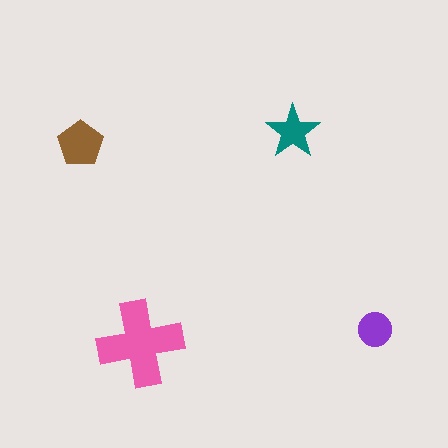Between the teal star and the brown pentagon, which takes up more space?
The brown pentagon.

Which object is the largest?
The pink cross.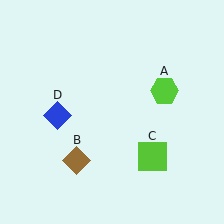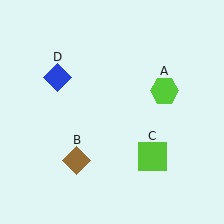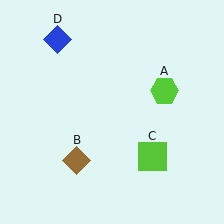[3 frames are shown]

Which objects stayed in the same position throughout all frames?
Lime hexagon (object A) and brown diamond (object B) and lime square (object C) remained stationary.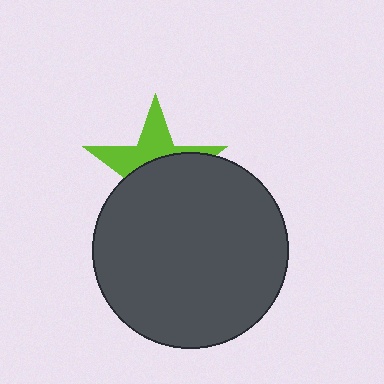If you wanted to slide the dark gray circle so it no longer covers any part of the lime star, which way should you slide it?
Slide it down — that is the most direct way to separate the two shapes.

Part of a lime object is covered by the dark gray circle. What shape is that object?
It is a star.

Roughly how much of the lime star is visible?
A small part of it is visible (roughly 42%).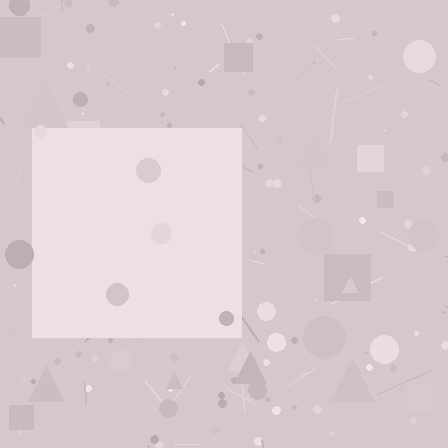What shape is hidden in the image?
A square is hidden in the image.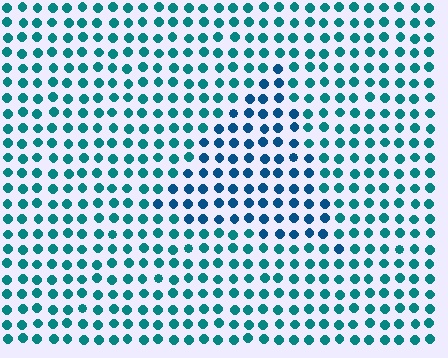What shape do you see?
I see a triangle.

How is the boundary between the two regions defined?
The boundary is defined purely by a slight shift in hue (about 28 degrees). Spacing, size, and orientation are identical on both sides.